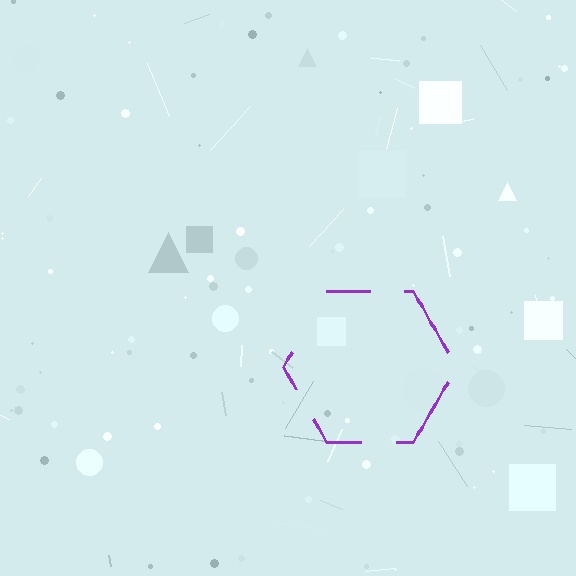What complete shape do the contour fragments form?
The contour fragments form a hexagon.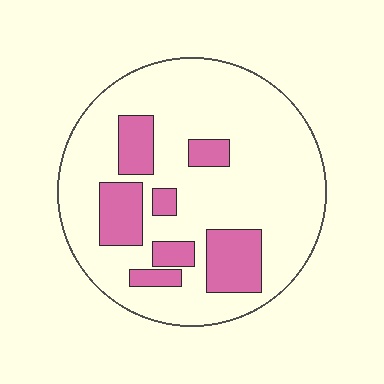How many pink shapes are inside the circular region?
7.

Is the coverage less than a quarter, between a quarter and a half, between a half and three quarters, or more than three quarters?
Less than a quarter.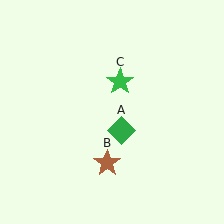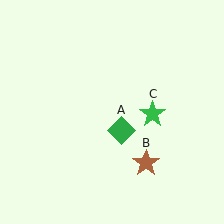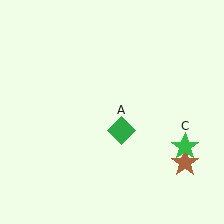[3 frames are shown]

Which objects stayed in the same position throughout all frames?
Green diamond (object A) remained stationary.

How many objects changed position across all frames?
2 objects changed position: brown star (object B), green star (object C).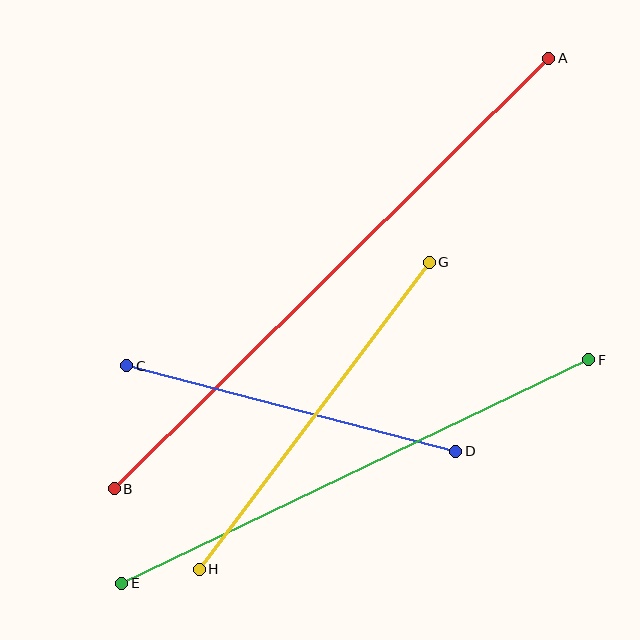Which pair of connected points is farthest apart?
Points A and B are farthest apart.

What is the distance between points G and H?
The distance is approximately 384 pixels.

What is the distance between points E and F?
The distance is approximately 518 pixels.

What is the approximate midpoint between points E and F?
The midpoint is at approximately (355, 471) pixels.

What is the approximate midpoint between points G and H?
The midpoint is at approximately (314, 416) pixels.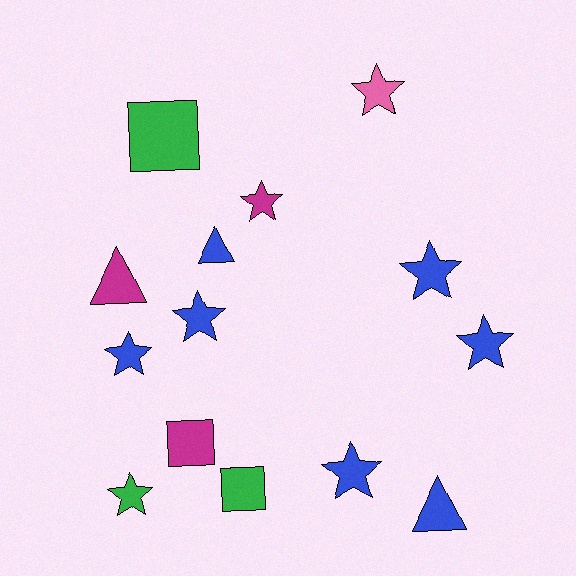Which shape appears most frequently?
Star, with 8 objects.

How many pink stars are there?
There is 1 pink star.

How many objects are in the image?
There are 14 objects.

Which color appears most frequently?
Blue, with 7 objects.